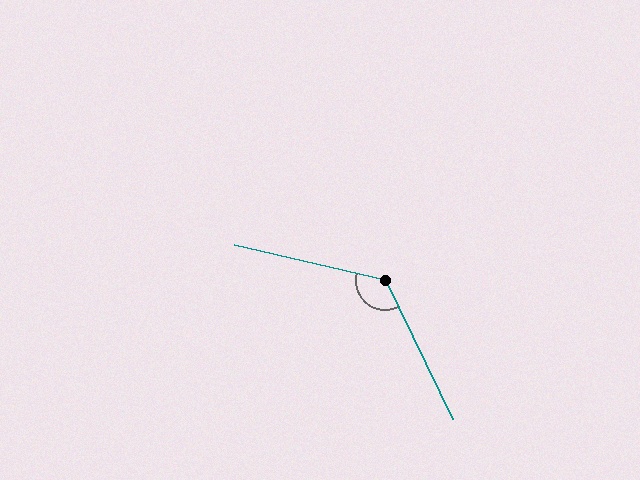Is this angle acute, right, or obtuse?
It is obtuse.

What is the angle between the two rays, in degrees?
Approximately 129 degrees.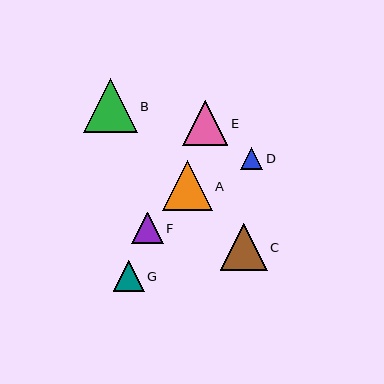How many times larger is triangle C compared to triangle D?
Triangle C is approximately 2.1 times the size of triangle D.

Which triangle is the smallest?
Triangle D is the smallest with a size of approximately 22 pixels.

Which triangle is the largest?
Triangle B is the largest with a size of approximately 53 pixels.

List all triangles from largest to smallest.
From largest to smallest: B, A, C, E, F, G, D.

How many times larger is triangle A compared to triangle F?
Triangle A is approximately 1.6 times the size of triangle F.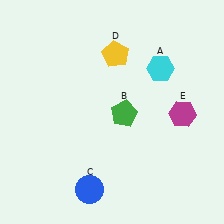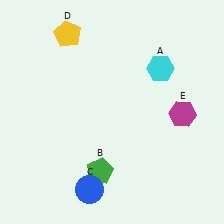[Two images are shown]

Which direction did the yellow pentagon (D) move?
The yellow pentagon (D) moved left.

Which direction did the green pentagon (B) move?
The green pentagon (B) moved down.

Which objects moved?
The objects that moved are: the green pentagon (B), the yellow pentagon (D).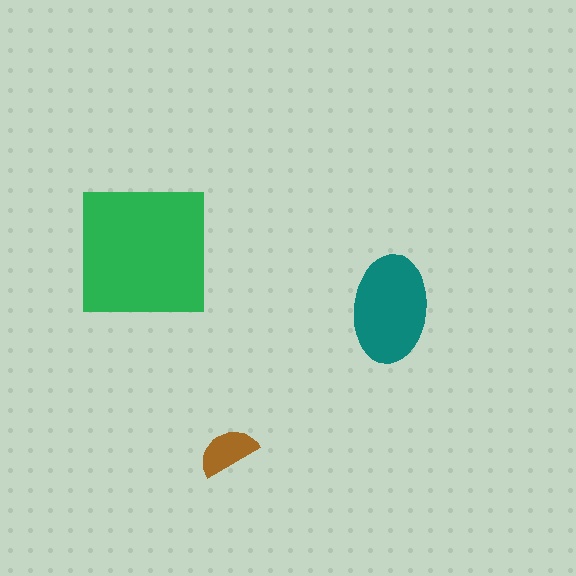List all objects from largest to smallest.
The green square, the teal ellipse, the brown semicircle.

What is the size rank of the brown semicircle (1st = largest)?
3rd.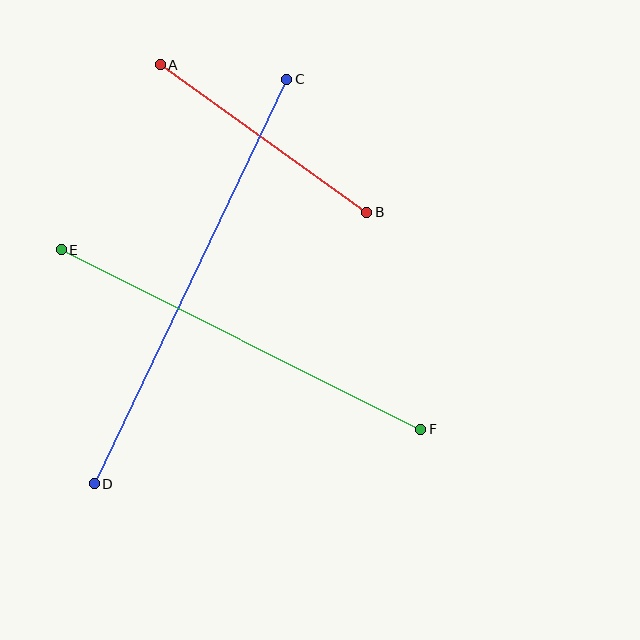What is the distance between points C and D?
The distance is approximately 448 pixels.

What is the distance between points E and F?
The distance is approximately 402 pixels.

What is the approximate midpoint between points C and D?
The midpoint is at approximately (191, 281) pixels.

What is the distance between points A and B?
The distance is approximately 254 pixels.